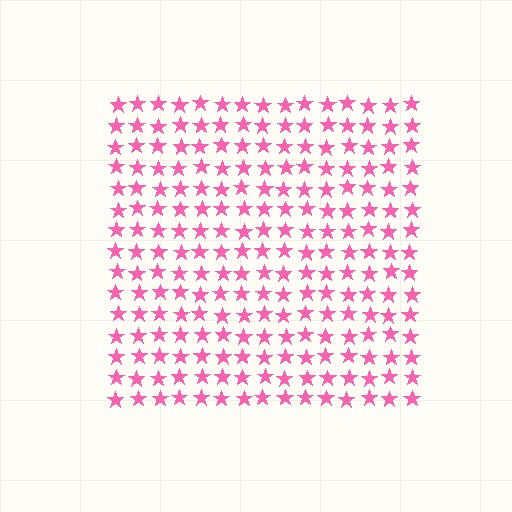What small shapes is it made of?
It is made of small stars.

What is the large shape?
The large shape is a square.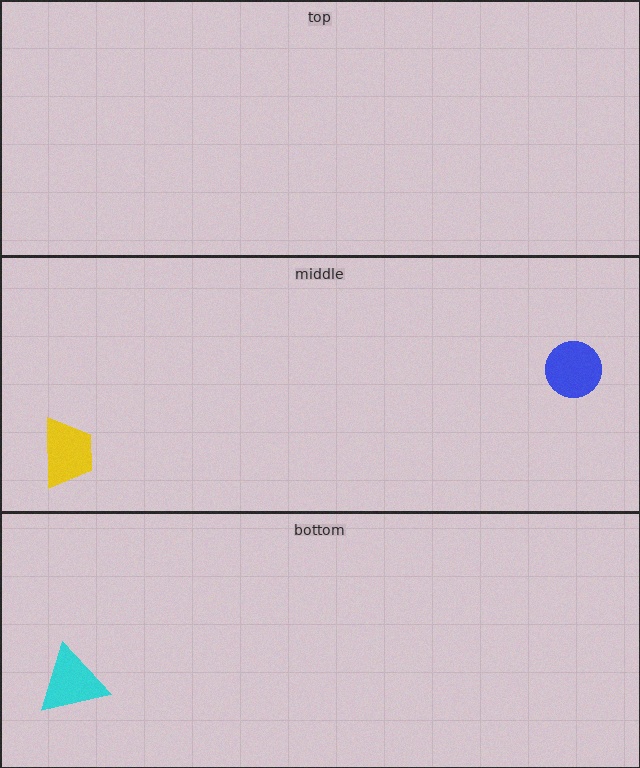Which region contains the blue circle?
The middle region.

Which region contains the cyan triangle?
The bottom region.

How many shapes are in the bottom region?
1.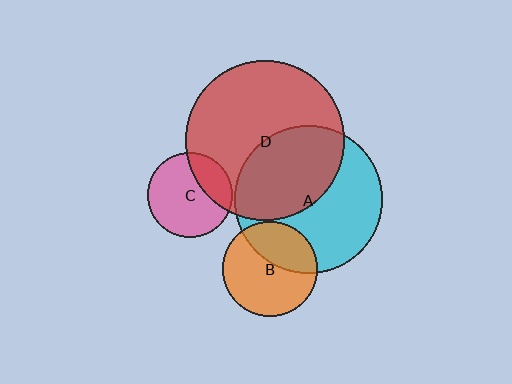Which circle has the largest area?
Circle D (red).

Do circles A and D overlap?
Yes.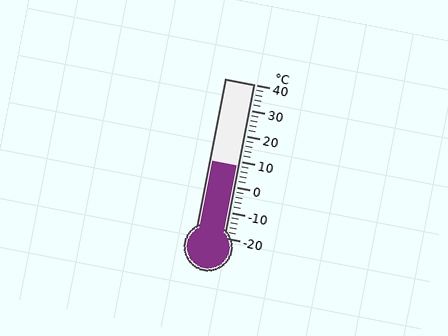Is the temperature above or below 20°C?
The temperature is below 20°C.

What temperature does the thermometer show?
The thermometer shows approximately 8°C.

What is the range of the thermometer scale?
The thermometer scale ranges from -20°C to 40°C.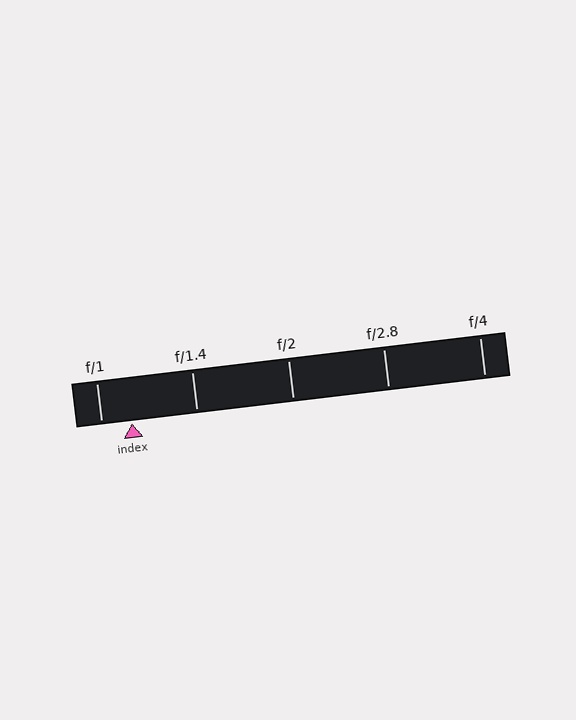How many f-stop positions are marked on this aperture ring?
There are 5 f-stop positions marked.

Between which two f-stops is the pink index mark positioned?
The index mark is between f/1 and f/1.4.